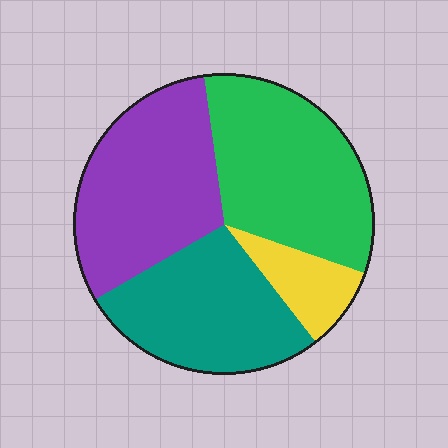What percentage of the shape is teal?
Teal covers about 25% of the shape.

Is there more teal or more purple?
Purple.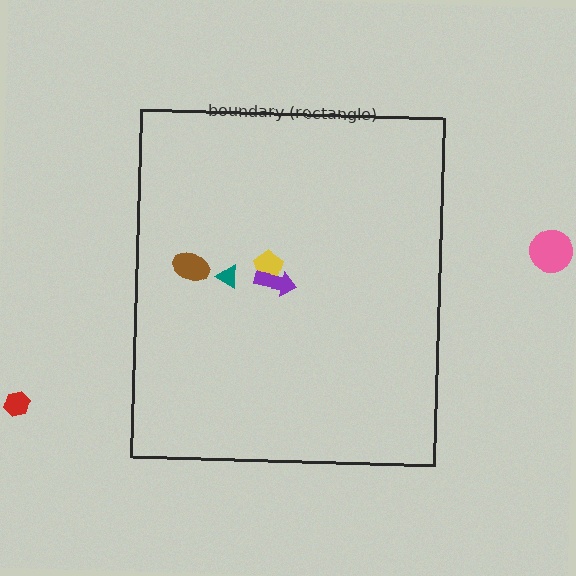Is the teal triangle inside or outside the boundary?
Inside.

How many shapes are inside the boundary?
4 inside, 2 outside.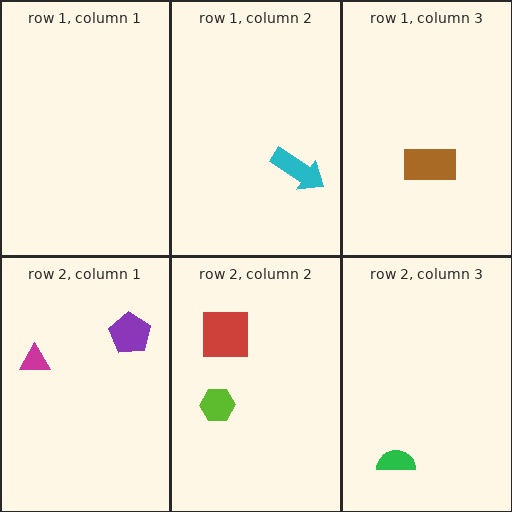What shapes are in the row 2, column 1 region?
The magenta triangle, the purple pentagon.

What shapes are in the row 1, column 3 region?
The brown rectangle.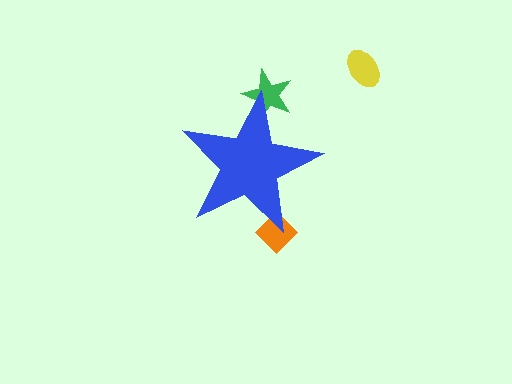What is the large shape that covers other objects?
A blue star.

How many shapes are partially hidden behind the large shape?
2 shapes are partially hidden.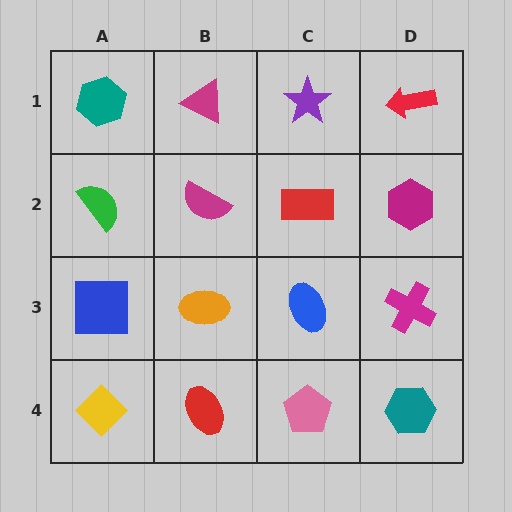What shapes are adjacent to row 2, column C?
A purple star (row 1, column C), a blue ellipse (row 3, column C), a magenta semicircle (row 2, column B), a magenta hexagon (row 2, column D).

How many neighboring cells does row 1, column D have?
2.